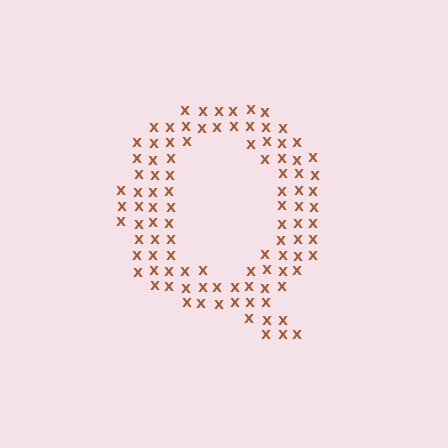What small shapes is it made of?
It is made of small letter X's.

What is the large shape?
The large shape is the letter Q.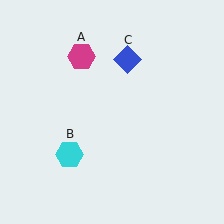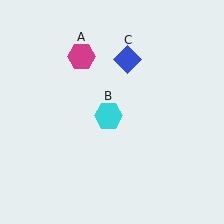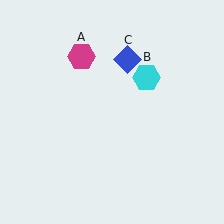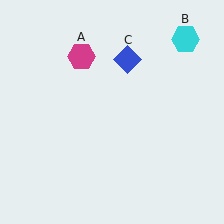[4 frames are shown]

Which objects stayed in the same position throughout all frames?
Magenta hexagon (object A) and blue diamond (object C) remained stationary.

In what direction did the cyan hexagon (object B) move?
The cyan hexagon (object B) moved up and to the right.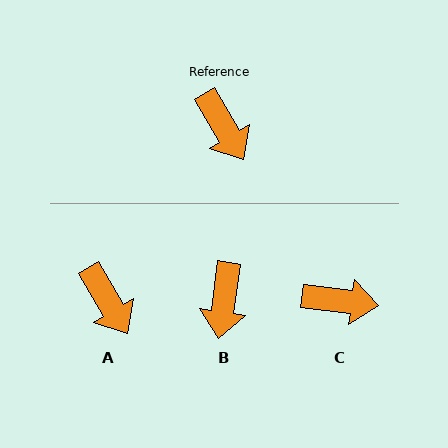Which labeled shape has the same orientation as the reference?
A.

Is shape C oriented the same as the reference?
No, it is off by about 53 degrees.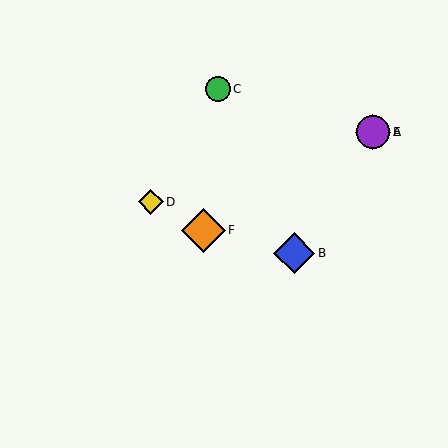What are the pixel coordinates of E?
Object E is at (373, 132).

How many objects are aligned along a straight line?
3 objects (A, E, F) are aligned along a straight line.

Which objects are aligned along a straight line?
Objects A, E, F are aligned along a straight line.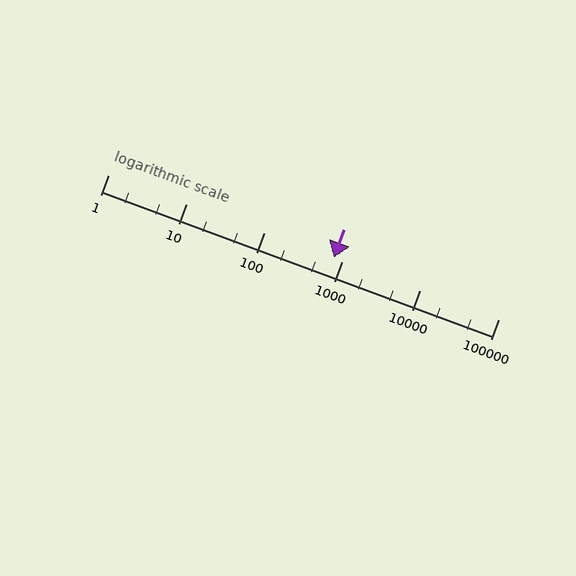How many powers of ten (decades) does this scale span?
The scale spans 5 decades, from 1 to 100000.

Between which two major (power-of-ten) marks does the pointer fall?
The pointer is between 100 and 1000.